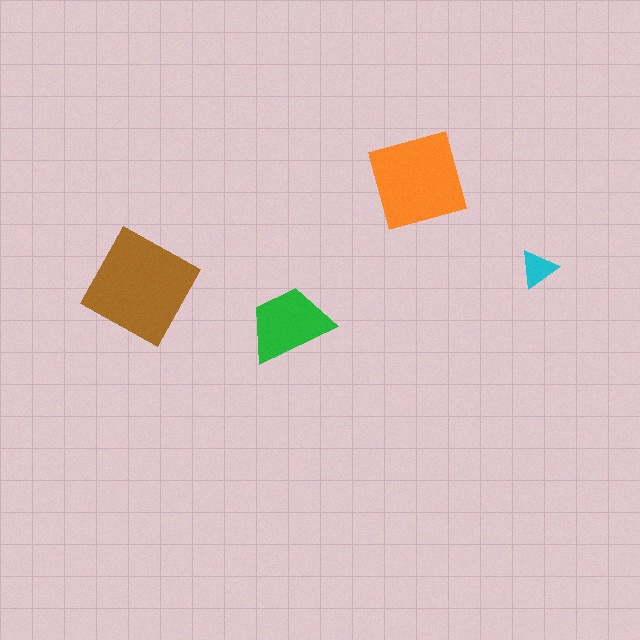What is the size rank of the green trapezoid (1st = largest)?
3rd.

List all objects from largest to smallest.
The brown diamond, the orange square, the green trapezoid, the cyan triangle.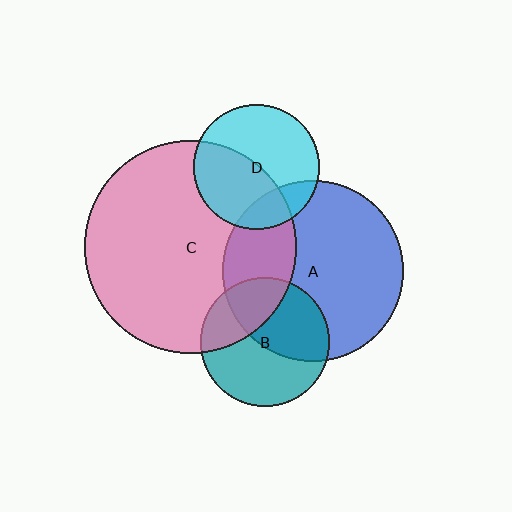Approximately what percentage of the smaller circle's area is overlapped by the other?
Approximately 45%.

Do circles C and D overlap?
Yes.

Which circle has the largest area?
Circle C (pink).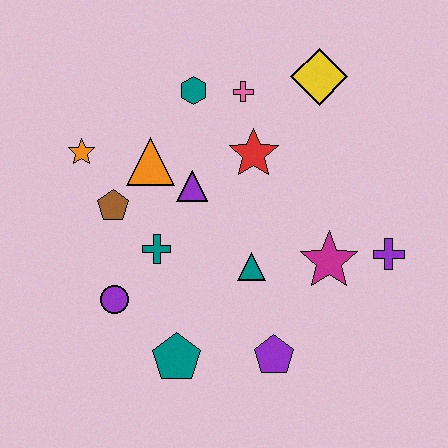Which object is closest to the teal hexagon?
The pink cross is closest to the teal hexagon.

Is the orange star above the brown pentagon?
Yes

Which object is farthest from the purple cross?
The orange star is farthest from the purple cross.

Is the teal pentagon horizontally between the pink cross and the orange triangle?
Yes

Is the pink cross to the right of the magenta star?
No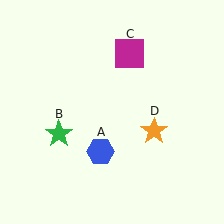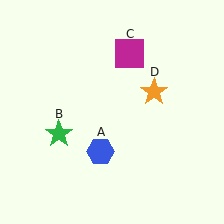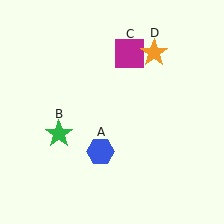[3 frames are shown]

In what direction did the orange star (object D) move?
The orange star (object D) moved up.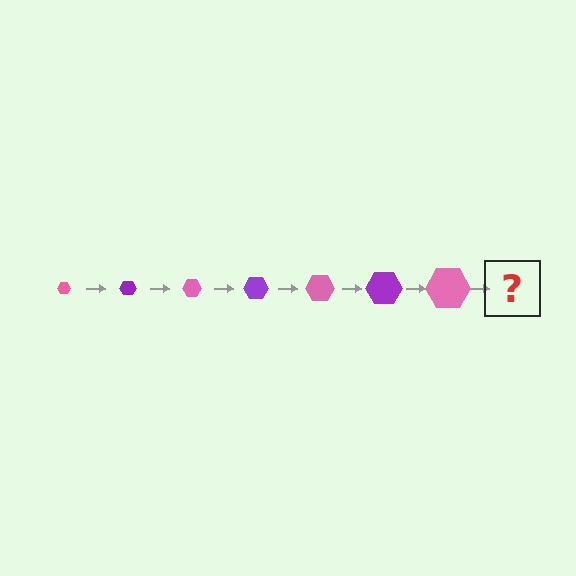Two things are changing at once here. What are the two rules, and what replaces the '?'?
The two rules are that the hexagon grows larger each step and the color cycles through pink and purple. The '?' should be a purple hexagon, larger than the previous one.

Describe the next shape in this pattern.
It should be a purple hexagon, larger than the previous one.